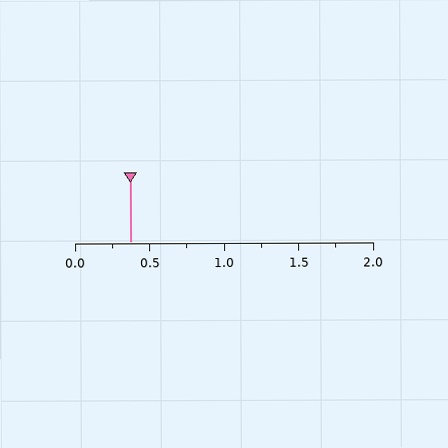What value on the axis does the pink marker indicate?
The marker indicates approximately 0.38.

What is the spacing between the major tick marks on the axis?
The major ticks are spaced 0.5 apart.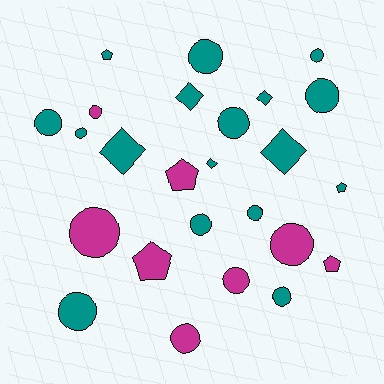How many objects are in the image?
There are 25 objects.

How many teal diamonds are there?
There are 5 teal diamonds.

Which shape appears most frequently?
Circle, with 15 objects.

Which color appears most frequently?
Teal, with 17 objects.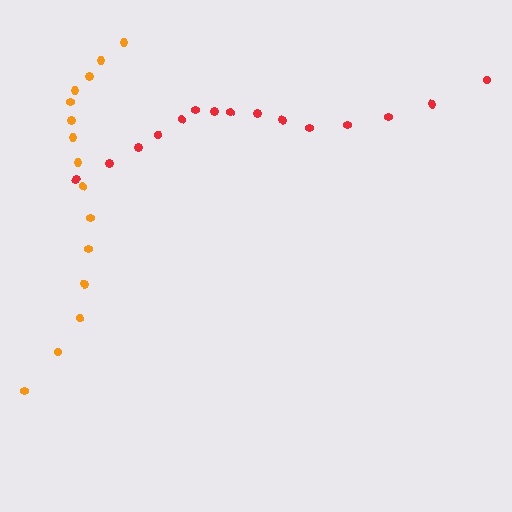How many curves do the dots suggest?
There are 2 distinct paths.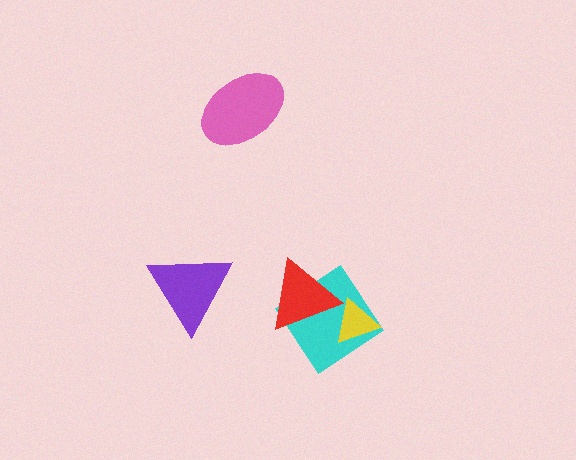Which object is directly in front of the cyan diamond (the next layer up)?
The yellow triangle is directly in front of the cyan diamond.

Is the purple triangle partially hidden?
No, no other shape covers it.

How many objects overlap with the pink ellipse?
0 objects overlap with the pink ellipse.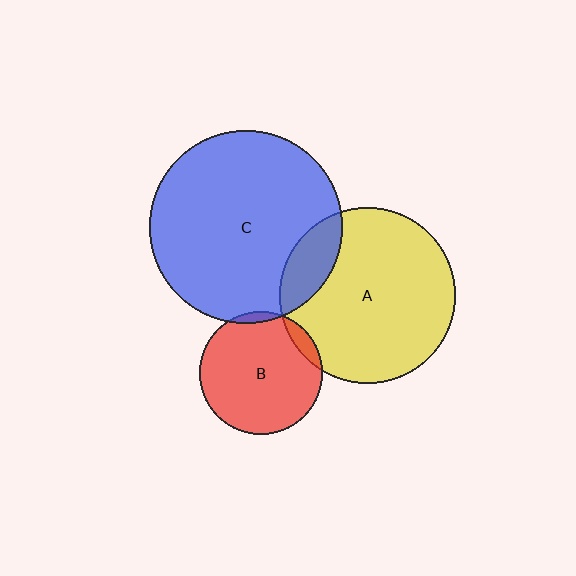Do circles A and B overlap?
Yes.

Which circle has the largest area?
Circle C (blue).